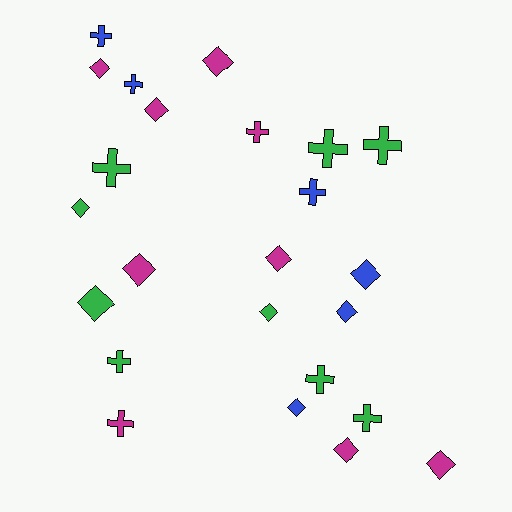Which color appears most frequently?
Magenta, with 9 objects.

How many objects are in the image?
There are 24 objects.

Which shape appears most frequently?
Diamond, with 13 objects.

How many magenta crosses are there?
There are 2 magenta crosses.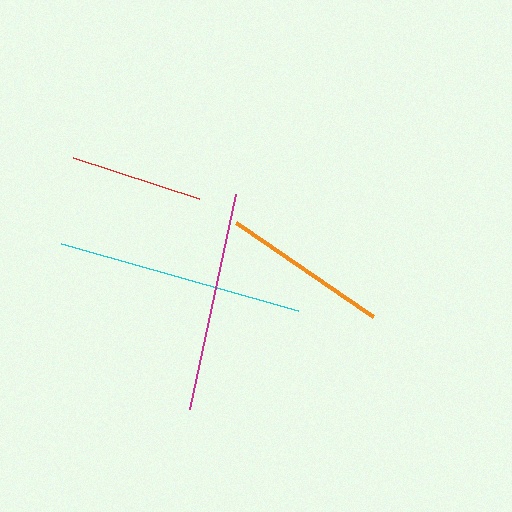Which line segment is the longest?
The cyan line is the longest at approximately 246 pixels.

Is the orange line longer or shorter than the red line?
The orange line is longer than the red line.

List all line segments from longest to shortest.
From longest to shortest: cyan, magenta, orange, red.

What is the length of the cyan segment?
The cyan segment is approximately 246 pixels long.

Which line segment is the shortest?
The red line is the shortest at approximately 133 pixels.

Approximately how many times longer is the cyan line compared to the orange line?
The cyan line is approximately 1.5 times the length of the orange line.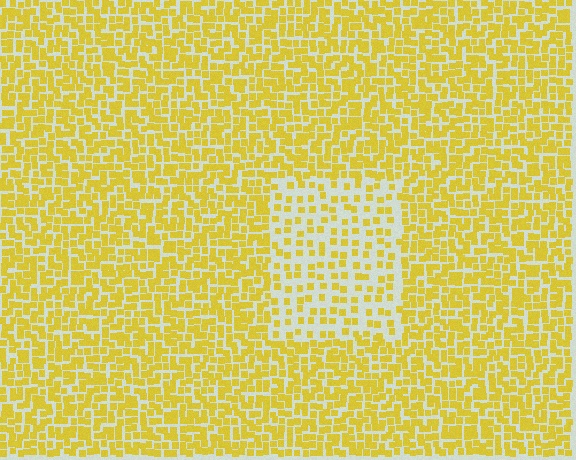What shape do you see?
I see a rectangle.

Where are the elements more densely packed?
The elements are more densely packed outside the rectangle boundary.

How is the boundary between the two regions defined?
The boundary is defined by a change in element density (approximately 2.1x ratio). All elements are the same color, size, and shape.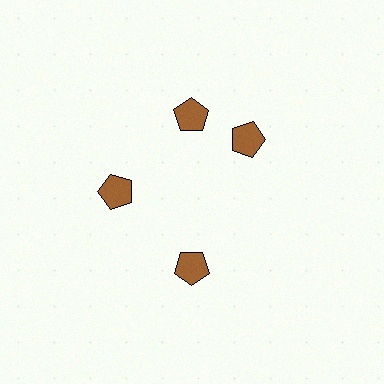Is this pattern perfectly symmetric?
No. The 4 brown pentagons are arranged in a ring, but one element near the 3 o'clock position is rotated out of alignment along the ring, breaking the 4-fold rotational symmetry.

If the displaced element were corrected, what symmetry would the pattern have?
It would have 4-fold rotational symmetry — the pattern would map onto itself every 90 degrees.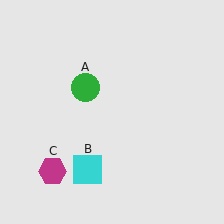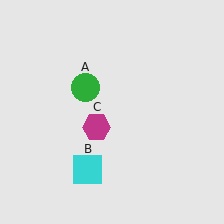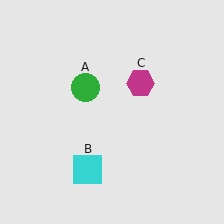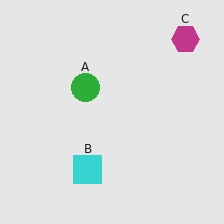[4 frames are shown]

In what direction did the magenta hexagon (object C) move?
The magenta hexagon (object C) moved up and to the right.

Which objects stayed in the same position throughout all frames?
Green circle (object A) and cyan square (object B) remained stationary.